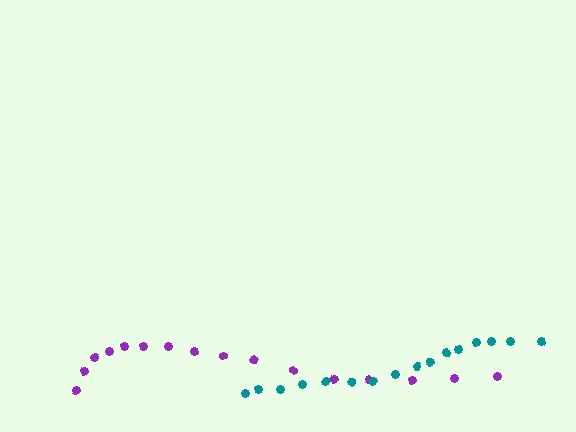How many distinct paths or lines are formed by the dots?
There are 2 distinct paths.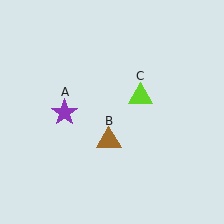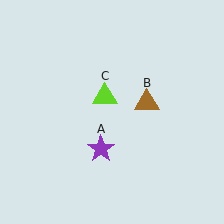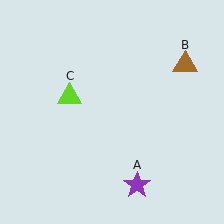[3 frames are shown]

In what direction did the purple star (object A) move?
The purple star (object A) moved down and to the right.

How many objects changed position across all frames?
3 objects changed position: purple star (object A), brown triangle (object B), lime triangle (object C).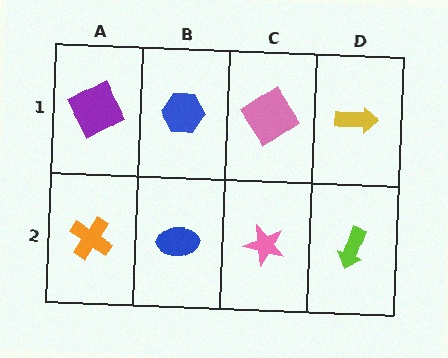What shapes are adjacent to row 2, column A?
A purple square (row 1, column A), a blue ellipse (row 2, column B).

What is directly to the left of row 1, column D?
A pink diamond.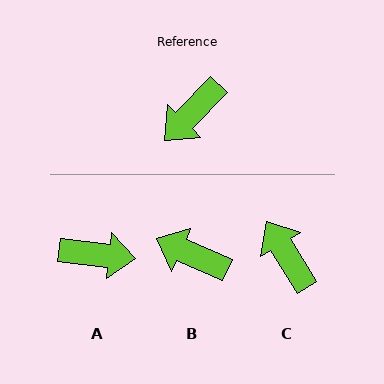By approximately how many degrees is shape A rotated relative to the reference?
Approximately 128 degrees counter-clockwise.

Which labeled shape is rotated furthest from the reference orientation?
A, about 128 degrees away.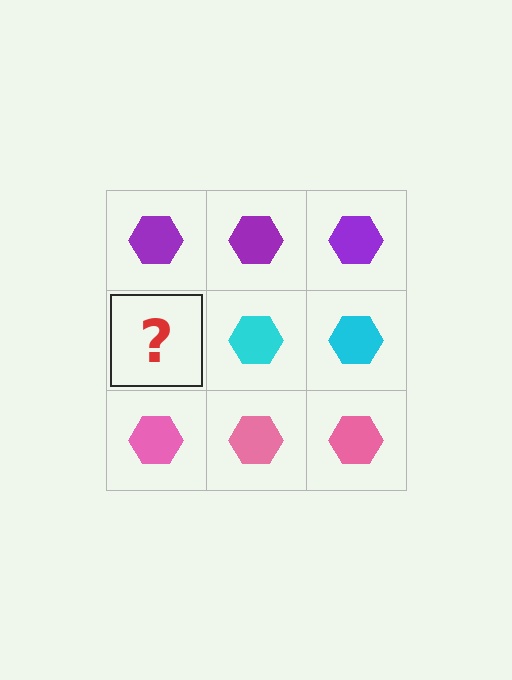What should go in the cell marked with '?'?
The missing cell should contain a cyan hexagon.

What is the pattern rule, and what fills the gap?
The rule is that each row has a consistent color. The gap should be filled with a cyan hexagon.